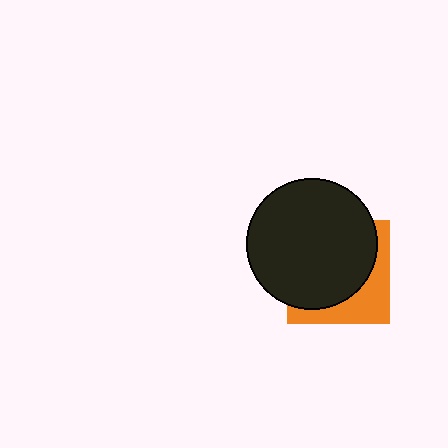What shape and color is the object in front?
The object in front is a black circle.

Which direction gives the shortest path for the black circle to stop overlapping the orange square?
Moving toward the upper-left gives the shortest separation.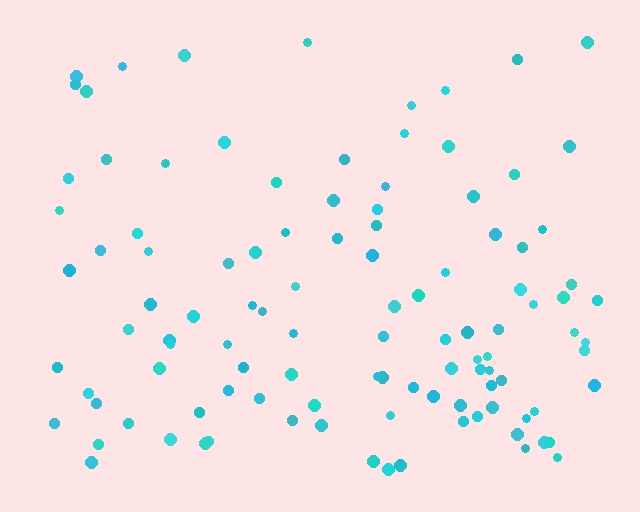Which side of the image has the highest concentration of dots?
The bottom.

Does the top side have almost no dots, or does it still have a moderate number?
Still a moderate number, just noticeably fewer than the bottom.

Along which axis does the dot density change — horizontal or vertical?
Vertical.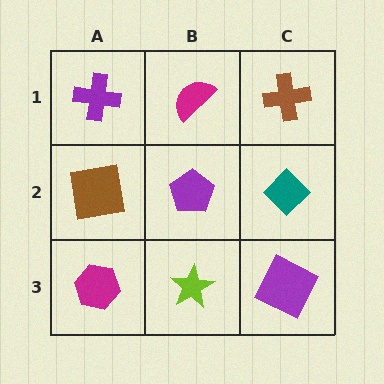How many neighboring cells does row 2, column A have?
3.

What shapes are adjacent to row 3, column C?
A teal diamond (row 2, column C), a lime star (row 3, column B).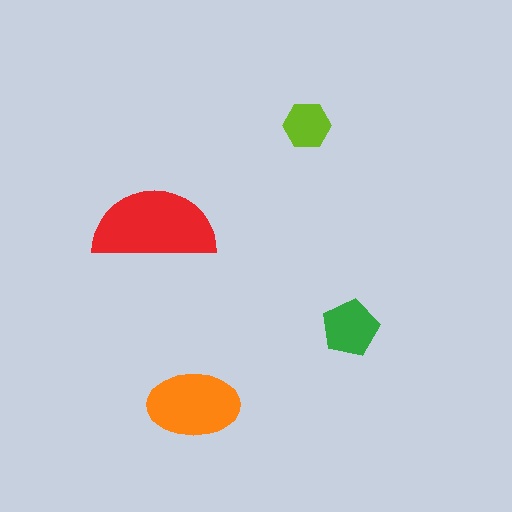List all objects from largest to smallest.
The red semicircle, the orange ellipse, the green pentagon, the lime hexagon.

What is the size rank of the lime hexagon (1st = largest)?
4th.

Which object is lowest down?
The orange ellipse is bottommost.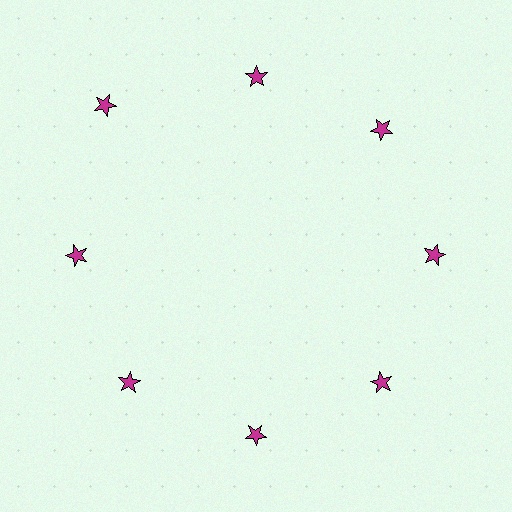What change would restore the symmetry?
The symmetry would be restored by moving it inward, back onto the ring so that all 8 stars sit at equal angles and equal distance from the center.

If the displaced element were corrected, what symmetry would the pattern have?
It would have 8-fold rotational symmetry — the pattern would map onto itself every 45 degrees.